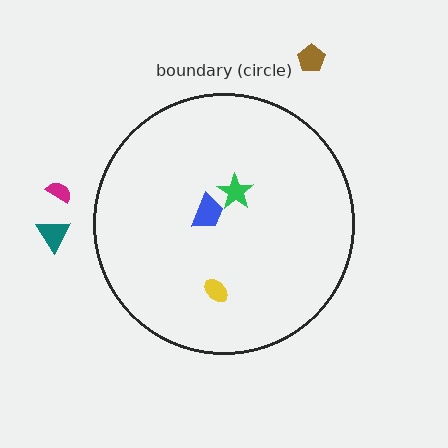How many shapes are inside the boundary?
3 inside, 3 outside.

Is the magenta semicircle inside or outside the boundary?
Outside.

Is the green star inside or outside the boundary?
Inside.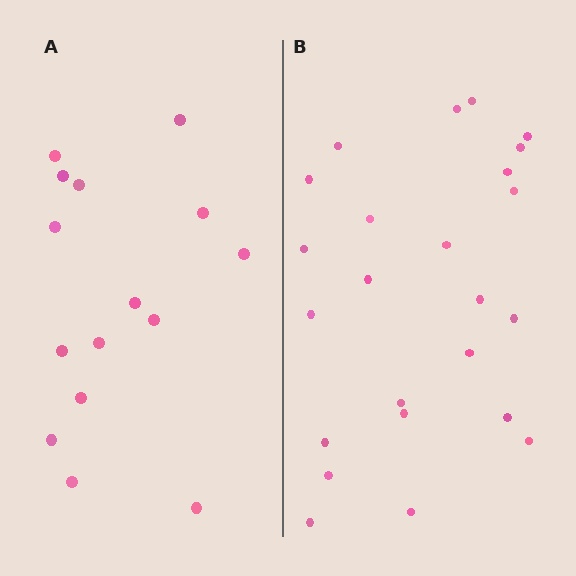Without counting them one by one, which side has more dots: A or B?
Region B (the right region) has more dots.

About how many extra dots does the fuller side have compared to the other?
Region B has roughly 8 or so more dots than region A.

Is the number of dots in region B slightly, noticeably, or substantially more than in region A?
Region B has substantially more. The ratio is roughly 1.6 to 1.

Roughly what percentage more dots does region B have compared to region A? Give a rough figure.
About 60% more.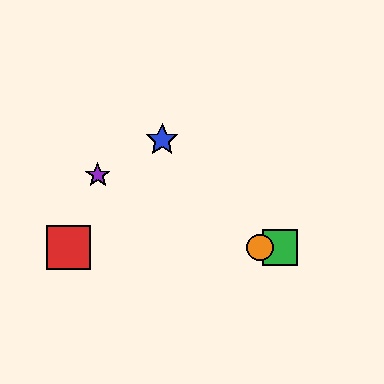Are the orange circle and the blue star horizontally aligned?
No, the orange circle is at y≈247 and the blue star is at y≈140.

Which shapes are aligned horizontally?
The red square, the green square, the yellow diamond, the orange circle are aligned horizontally.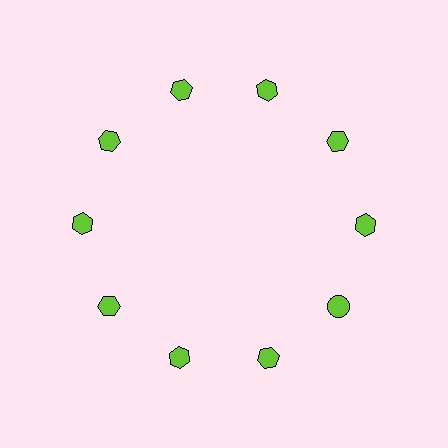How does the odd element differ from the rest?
It has a different shape: circle instead of hexagon.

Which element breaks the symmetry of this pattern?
The lime circle at roughly the 4 o'clock position breaks the symmetry. All other shapes are lime hexagons.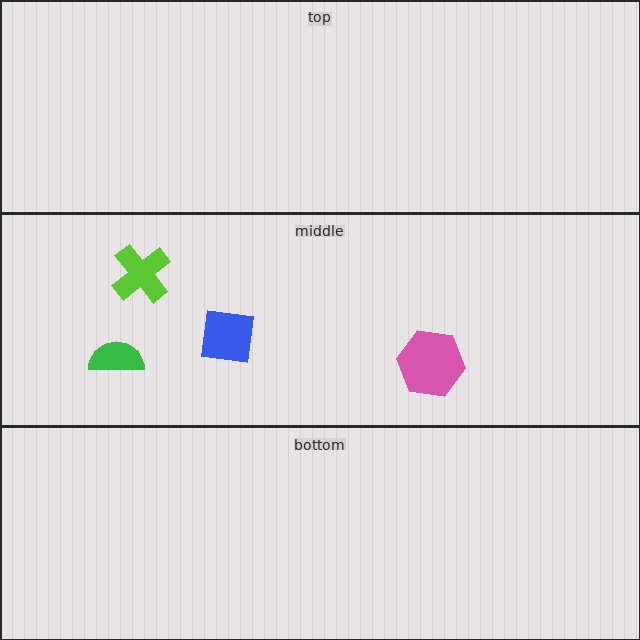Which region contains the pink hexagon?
The middle region.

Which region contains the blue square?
The middle region.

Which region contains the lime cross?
The middle region.